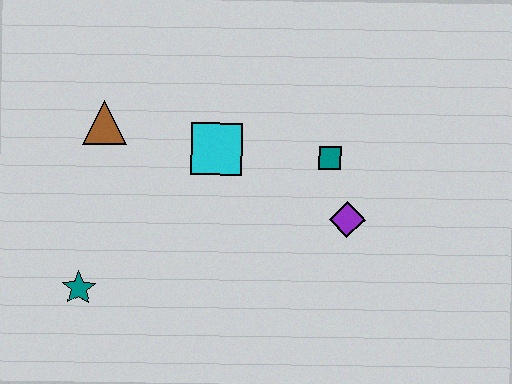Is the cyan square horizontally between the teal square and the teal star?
Yes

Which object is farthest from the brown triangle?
The purple diamond is farthest from the brown triangle.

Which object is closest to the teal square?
The purple diamond is closest to the teal square.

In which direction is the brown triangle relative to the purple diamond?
The brown triangle is to the left of the purple diamond.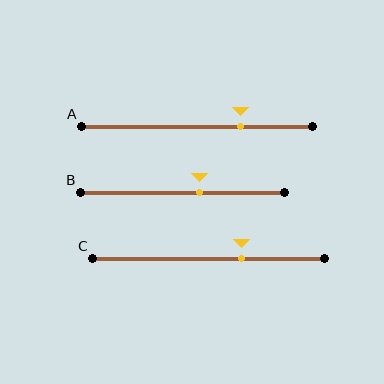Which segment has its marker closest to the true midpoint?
Segment B has its marker closest to the true midpoint.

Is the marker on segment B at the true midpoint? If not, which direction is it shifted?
No, the marker on segment B is shifted to the right by about 8% of the segment length.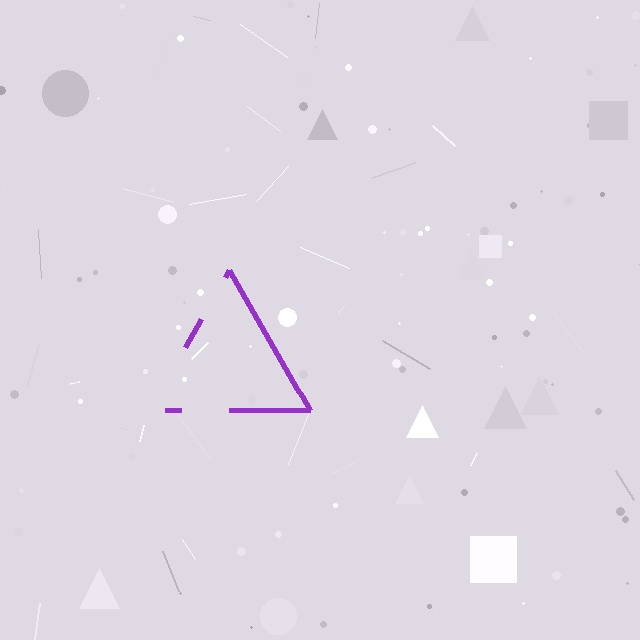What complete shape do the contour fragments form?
The contour fragments form a triangle.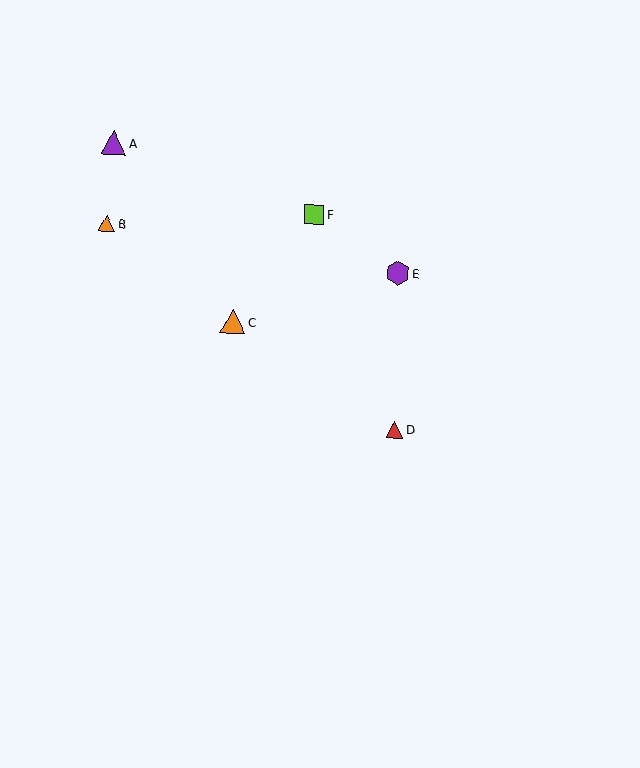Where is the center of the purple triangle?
The center of the purple triangle is at (114, 143).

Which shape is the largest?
The orange triangle (labeled C) is the largest.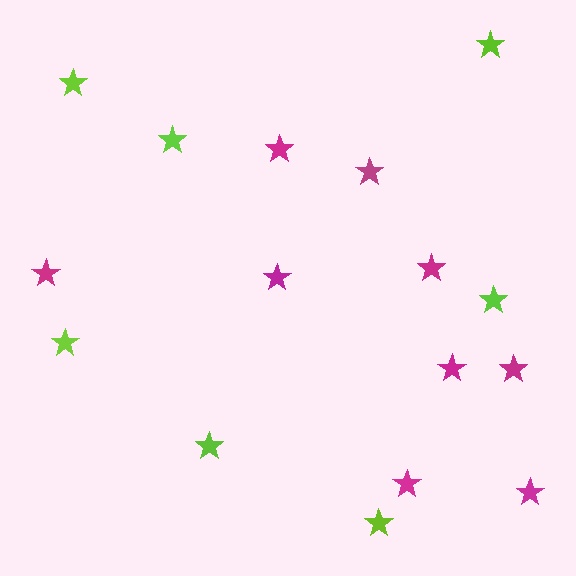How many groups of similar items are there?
There are 2 groups: one group of magenta stars (9) and one group of lime stars (7).